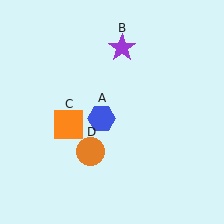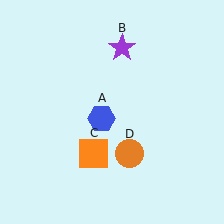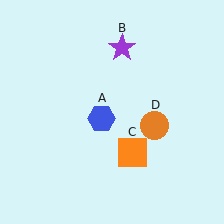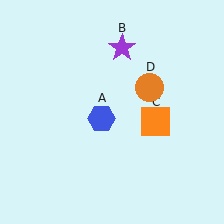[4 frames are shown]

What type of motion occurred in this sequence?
The orange square (object C), orange circle (object D) rotated counterclockwise around the center of the scene.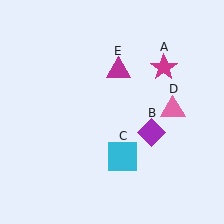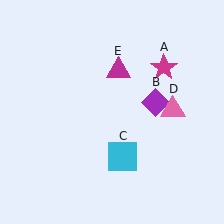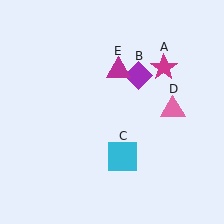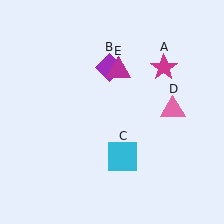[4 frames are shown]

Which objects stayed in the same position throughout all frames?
Magenta star (object A) and cyan square (object C) and pink triangle (object D) and magenta triangle (object E) remained stationary.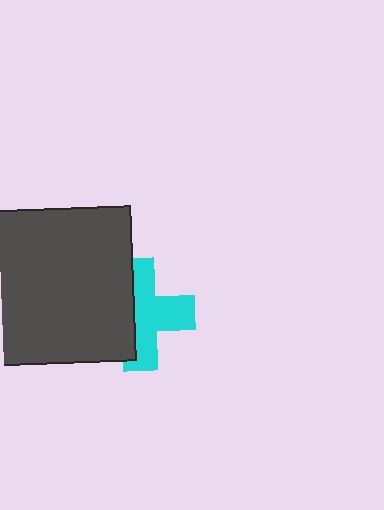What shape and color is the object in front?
The object in front is a dark gray square.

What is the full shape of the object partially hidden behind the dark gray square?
The partially hidden object is a cyan cross.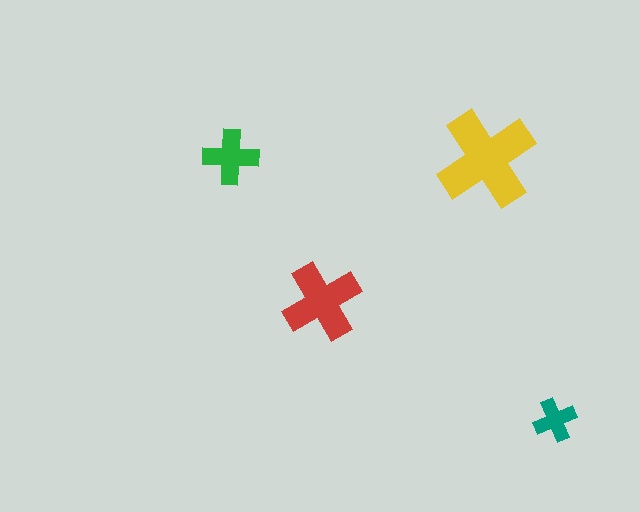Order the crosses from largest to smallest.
the yellow one, the red one, the green one, the teal one.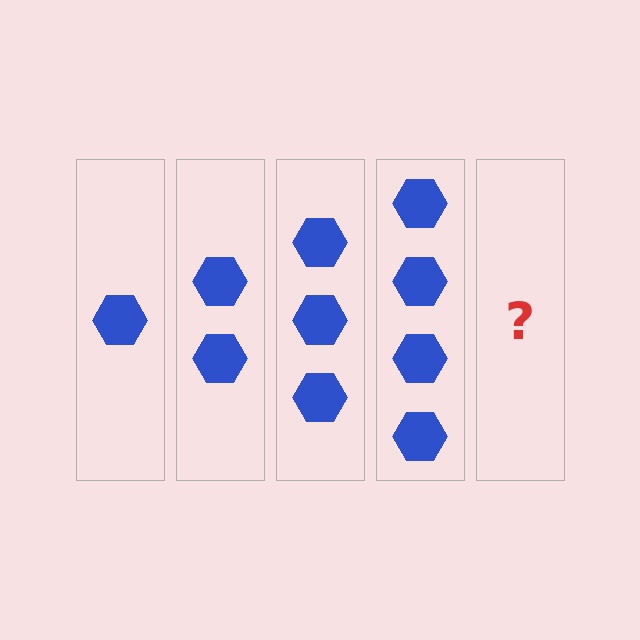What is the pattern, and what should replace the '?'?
The pattern is that each step adds one more hexagon. The '?' should be 5 hexagons.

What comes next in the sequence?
The next element should be 5 hexagons.